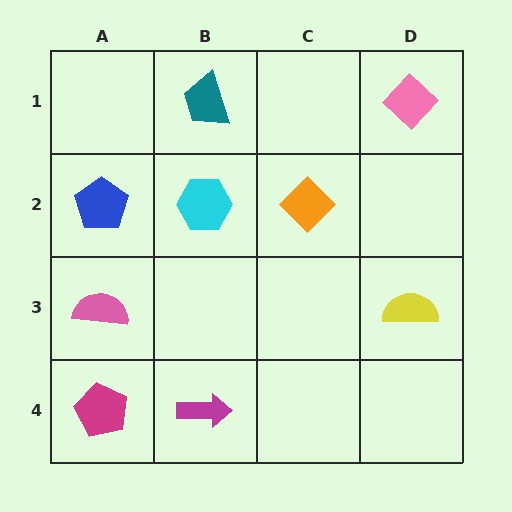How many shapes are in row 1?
2 shapes.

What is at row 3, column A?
A pink semicircle.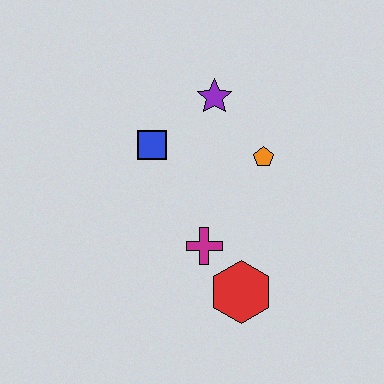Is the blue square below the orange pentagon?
No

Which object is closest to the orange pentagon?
The purple star is closest to the orange pentagon.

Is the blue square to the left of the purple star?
Yes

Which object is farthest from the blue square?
The red hexagon is farthest from the blue square.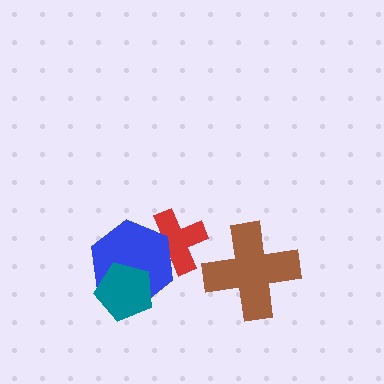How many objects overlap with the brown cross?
0 objects overlap with the brown cross.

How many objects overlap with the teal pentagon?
1 object overlaps with the teal pentagon.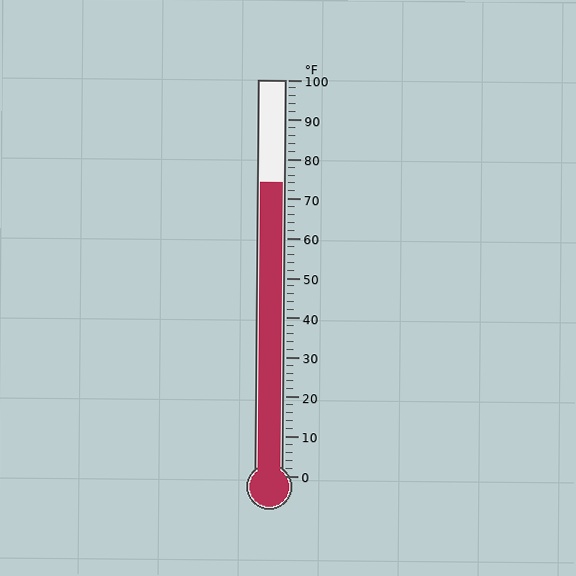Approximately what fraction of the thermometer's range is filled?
The thermometer is filled to approximately 75% of its range.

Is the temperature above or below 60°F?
The temperature is above 60°F.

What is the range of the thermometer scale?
The thermometer scale ranges from 0°F to 100°F.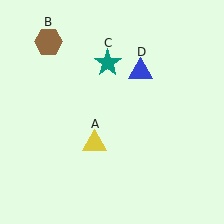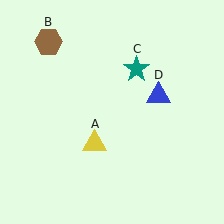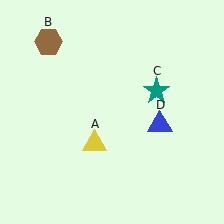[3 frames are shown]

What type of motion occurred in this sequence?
The teal star (object C), blue triangle (object D) rotated clockwise around the center of the scene.